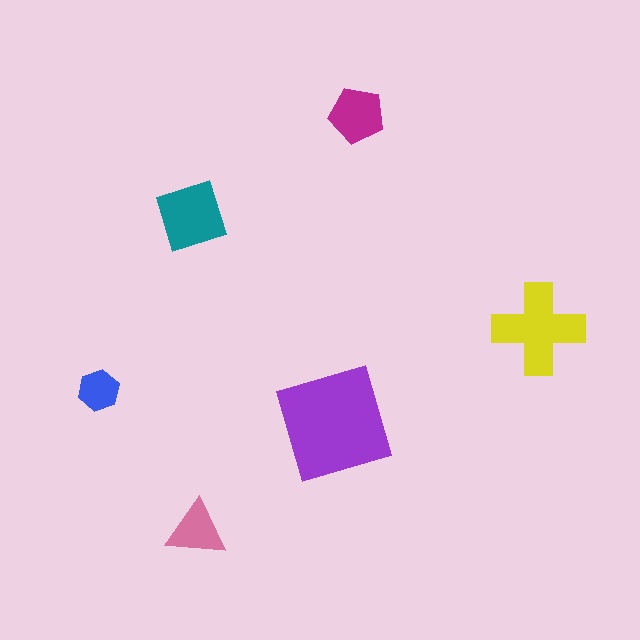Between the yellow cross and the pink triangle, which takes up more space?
The yellow cross.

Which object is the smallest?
The blue hexagon.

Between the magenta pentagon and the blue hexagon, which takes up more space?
The magenta pentagon.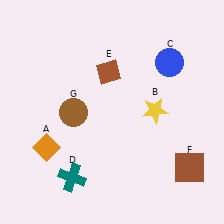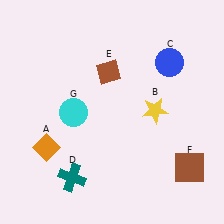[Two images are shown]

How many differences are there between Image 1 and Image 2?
There is 1 difference between the two images.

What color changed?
The circle (G) changed from brown in Image 1 to cyan in Image 2.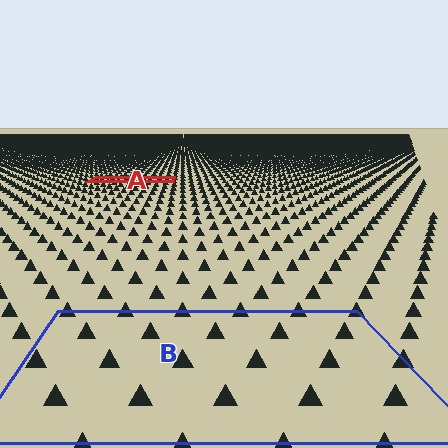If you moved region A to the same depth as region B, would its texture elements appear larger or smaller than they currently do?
They would appear larger. At a closer depth, the same texture elements are projected at a bigger on-screen size.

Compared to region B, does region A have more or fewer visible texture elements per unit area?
Region A has more texture elements per unit area — they are packed more densely because it is farther away.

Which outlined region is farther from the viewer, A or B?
Region A is farther from the viewer — the texture elements inside it appear smaller and more densely packed.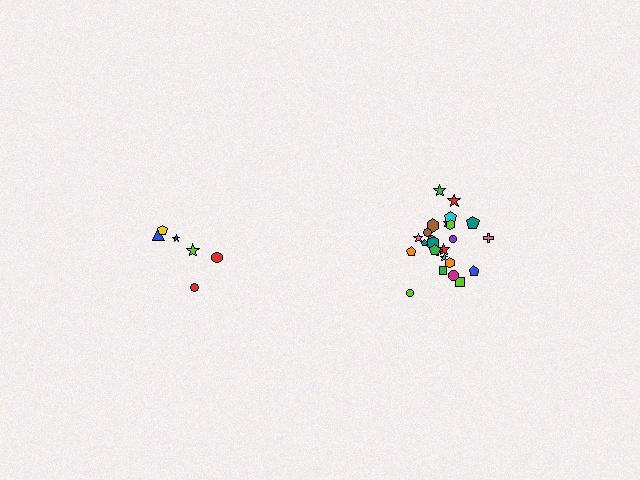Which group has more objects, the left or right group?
The right group.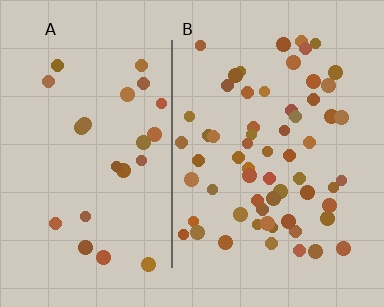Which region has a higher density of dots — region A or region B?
B (the right).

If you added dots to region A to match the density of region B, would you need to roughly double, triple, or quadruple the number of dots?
Approximately triple.